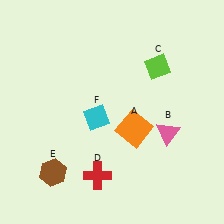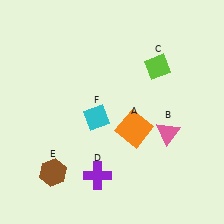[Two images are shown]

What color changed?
The cross (D) changed from red in Image 1 to purple in Image 2.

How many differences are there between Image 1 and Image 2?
There is 1 difference between the two images.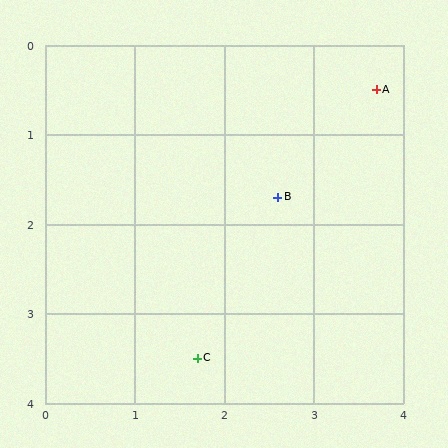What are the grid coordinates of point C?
Point C is at approximately (1.7, 3.5).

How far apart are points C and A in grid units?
Points C and A are about 3.6 grid units apart.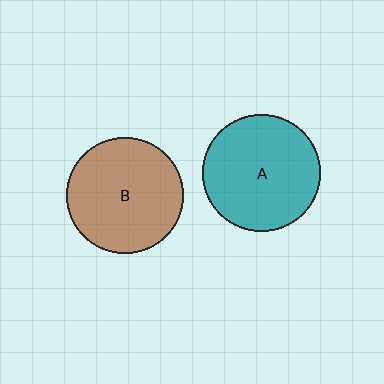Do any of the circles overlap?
No, none of the circles overlap.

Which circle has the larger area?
Circle A (teal).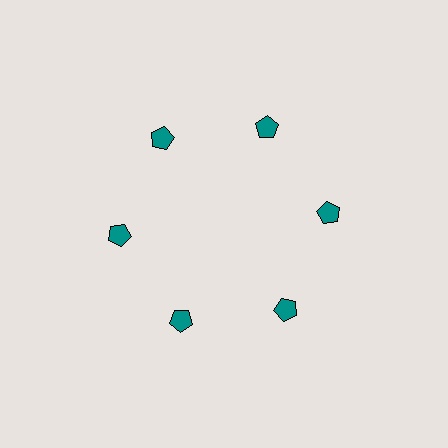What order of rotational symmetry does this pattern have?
This pattern has 6-fold rotational symmetry.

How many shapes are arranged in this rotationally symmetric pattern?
There are 6 shapes, arranged in 6 groups of 1.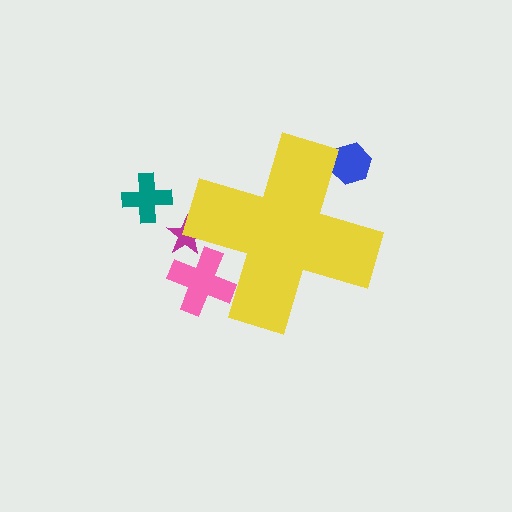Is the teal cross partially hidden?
No, the teal cross is fully visible.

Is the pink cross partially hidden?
Yes, the pink cross is partially hidden behind the yellow cross.